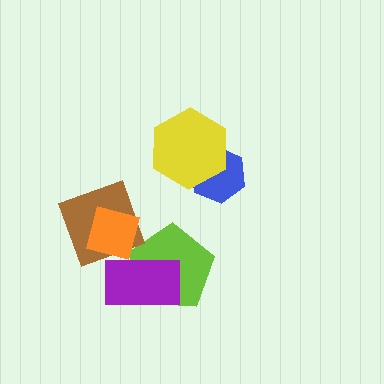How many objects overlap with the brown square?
1 object overlaps with the brown square.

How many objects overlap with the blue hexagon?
1 object overlaps with the blue hexagon.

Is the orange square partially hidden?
Yes, it is partially covered by another shape.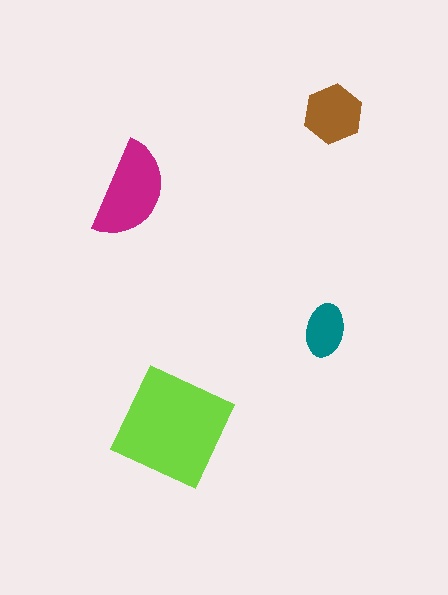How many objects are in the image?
There are 4 objects in the image.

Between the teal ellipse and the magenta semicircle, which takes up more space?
The magenta semicircle.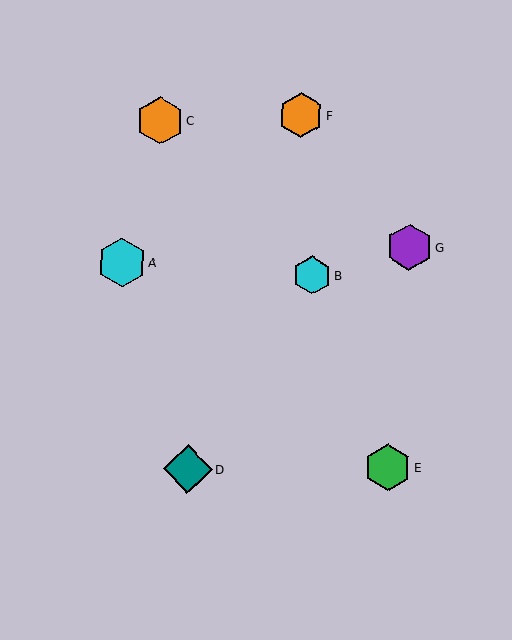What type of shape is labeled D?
Shape D is a teal diamond.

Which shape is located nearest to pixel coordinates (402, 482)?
The green hexagon (labeled E) at (388, 467) is nearest to that location.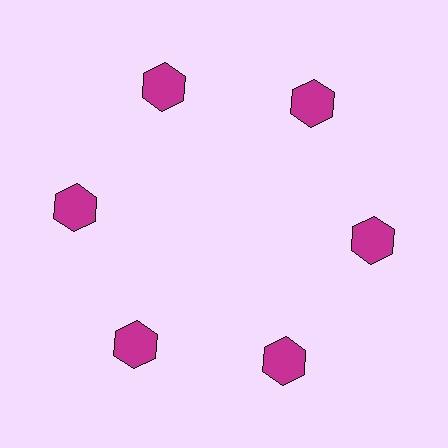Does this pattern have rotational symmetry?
Yes, this pattern has 6-fold rotational symmetry. It looks the same after rotating 60 degrees around the center.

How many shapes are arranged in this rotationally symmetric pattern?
There are 6 shapes, arranged in 6 groups of 1.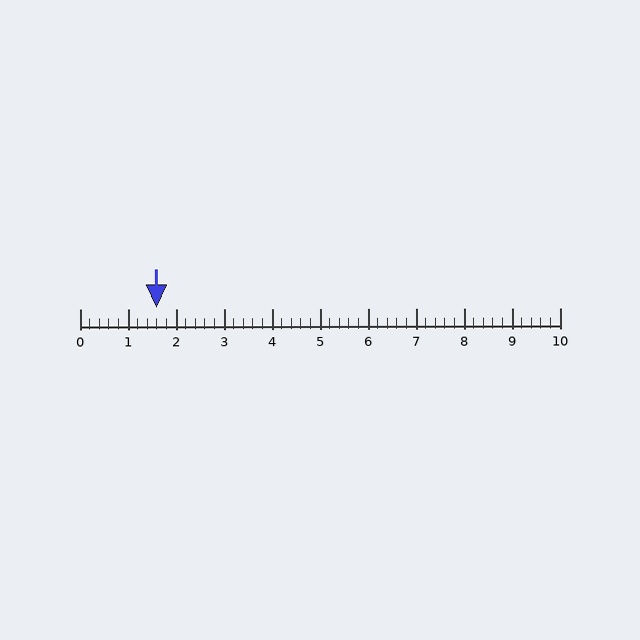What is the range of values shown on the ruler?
The ruler shows values from 0 to 10.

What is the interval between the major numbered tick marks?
The major tick marks are spaced 1 units apart.